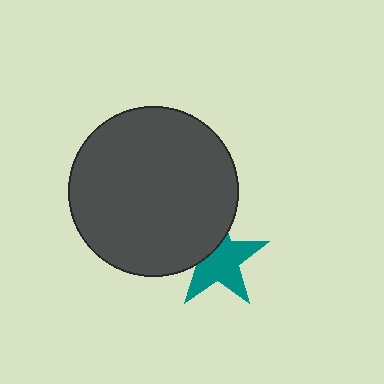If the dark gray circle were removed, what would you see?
You would see the complete teal star.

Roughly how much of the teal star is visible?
Most of it is visible (roughly 66%).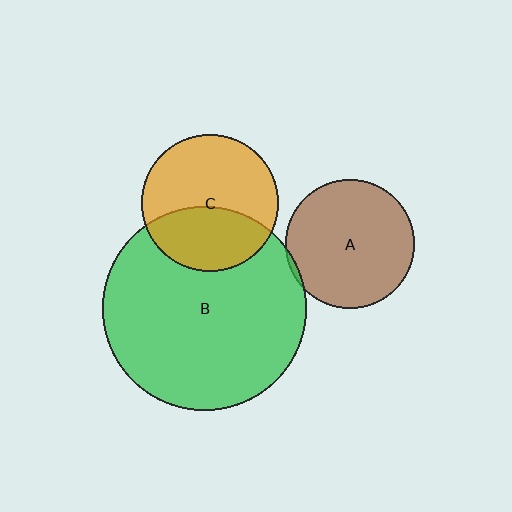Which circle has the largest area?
Circle B (green).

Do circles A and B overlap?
Yes.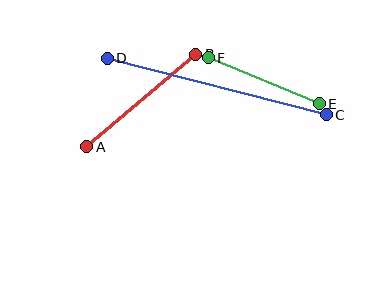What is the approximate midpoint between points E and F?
The midpoint is at approximately (264, 81) pixels.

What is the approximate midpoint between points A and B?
The midpoint is at approximately (141, 101) pixels.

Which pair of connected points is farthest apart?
Points C and D are farthest apart.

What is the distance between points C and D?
The distance is approximately 226 pixels.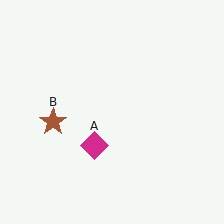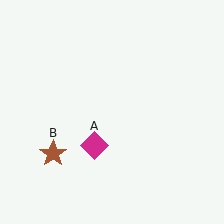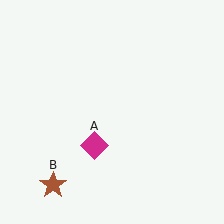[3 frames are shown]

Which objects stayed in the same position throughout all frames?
Magenta diamond (object A) remained stationary.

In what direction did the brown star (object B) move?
The brown star (object B) moved down.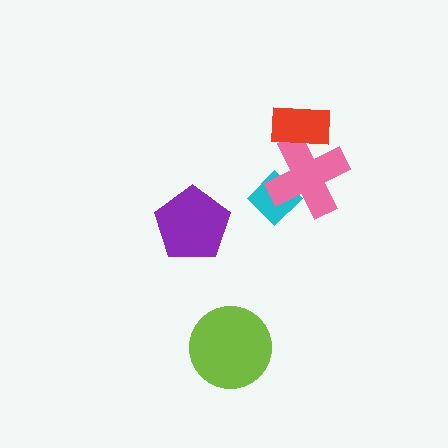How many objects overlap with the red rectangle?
1 object overlaps with the red rectangle.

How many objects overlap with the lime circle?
0 objects overlap with the lime circle.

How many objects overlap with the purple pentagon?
0 objects overlap with the purple pentagon.